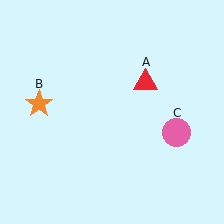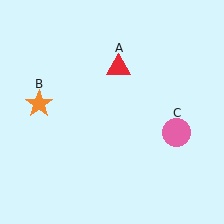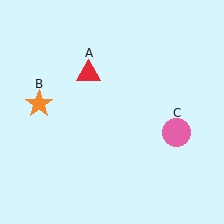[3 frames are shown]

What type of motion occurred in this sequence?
The red triangle (object A) rotated counterclockwise around the center of the scene.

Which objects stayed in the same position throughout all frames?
Orange star (object B) and pink circle (object C) remained stationary.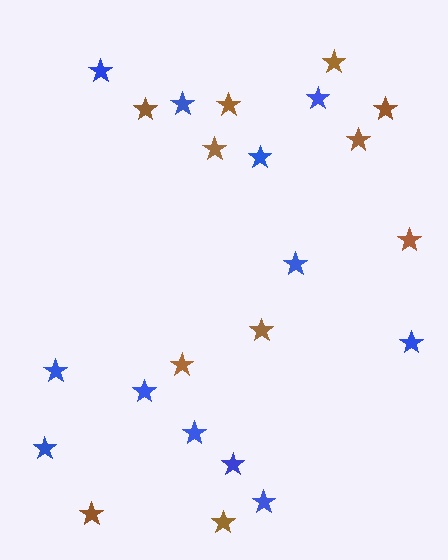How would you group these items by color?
There are 2 groups: one group of brown stars (11) and one group of blue stars (12).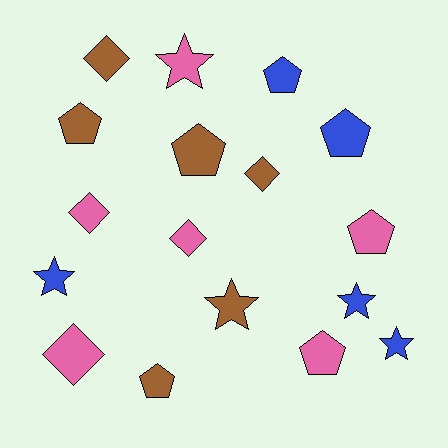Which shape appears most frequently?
Pentagon, with 7 objects.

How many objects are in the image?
There are 17 objects.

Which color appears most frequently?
Brown, with 6 objects.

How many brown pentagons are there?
There are 3 brown pentagons.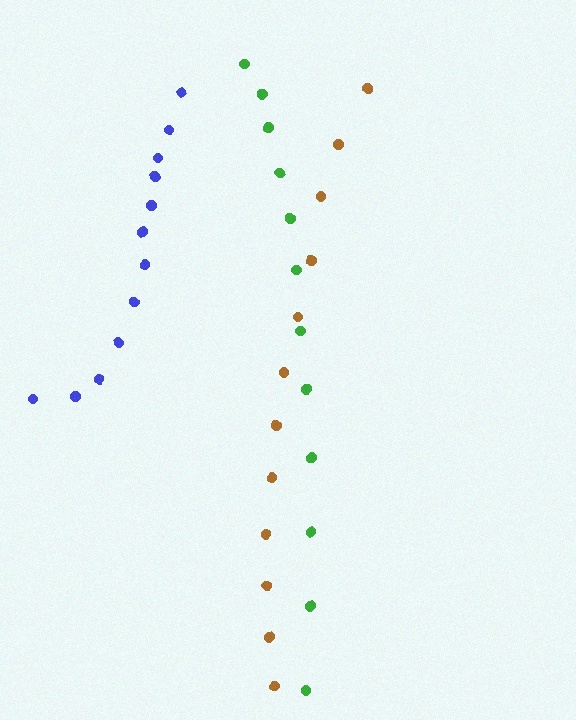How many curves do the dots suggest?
There are 3 distinct paths.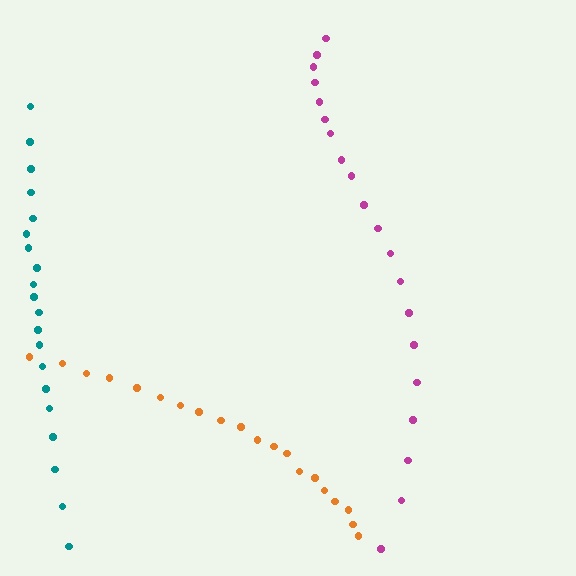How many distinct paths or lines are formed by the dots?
There are 3 distinct paths.